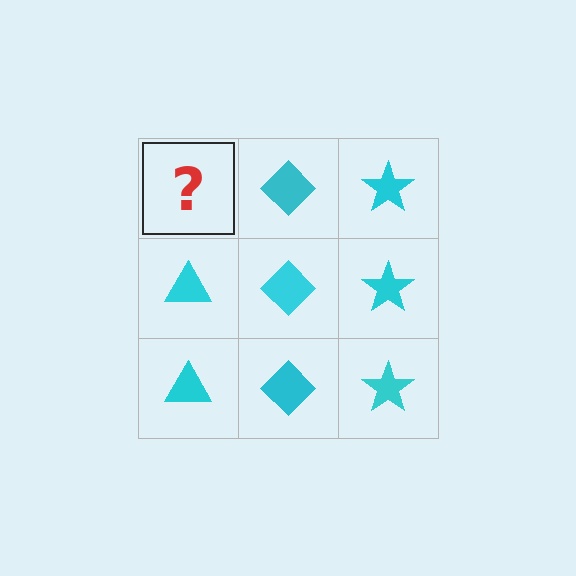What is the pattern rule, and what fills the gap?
The rule is that each column has a consistent shape. The gap should be filled with a cyan triangle.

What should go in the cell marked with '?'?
The missing cell should contain a cyan triangle.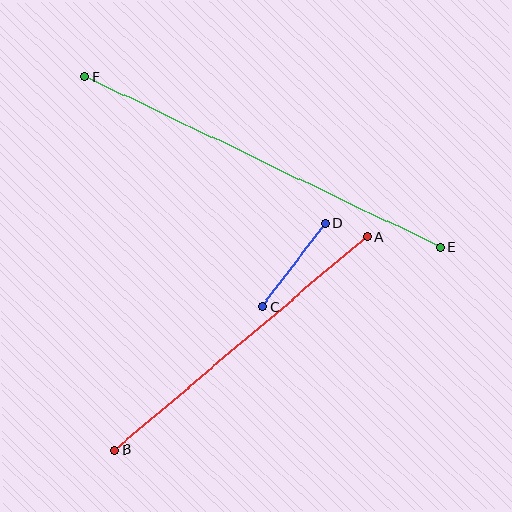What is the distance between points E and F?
The distance is approximately 395 pixels.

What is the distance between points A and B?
The distance is approximately 330 pixels.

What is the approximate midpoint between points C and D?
The midpoint is at approximately (294, 265) pixels.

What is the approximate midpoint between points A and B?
The midpoint is at approximately (241, 343) pixels.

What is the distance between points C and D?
The distance is approximately 104 pixels.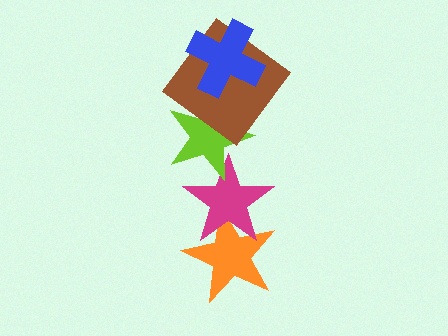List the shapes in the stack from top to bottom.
From top to bottom: the blue cross, the brown diamond, the lime star, the magenta star, the orange star.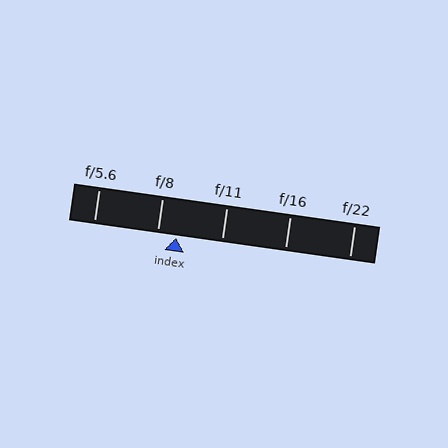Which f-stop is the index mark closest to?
The index mark is closest to f/8.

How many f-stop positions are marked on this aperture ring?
There are 5 f-stop positions marked.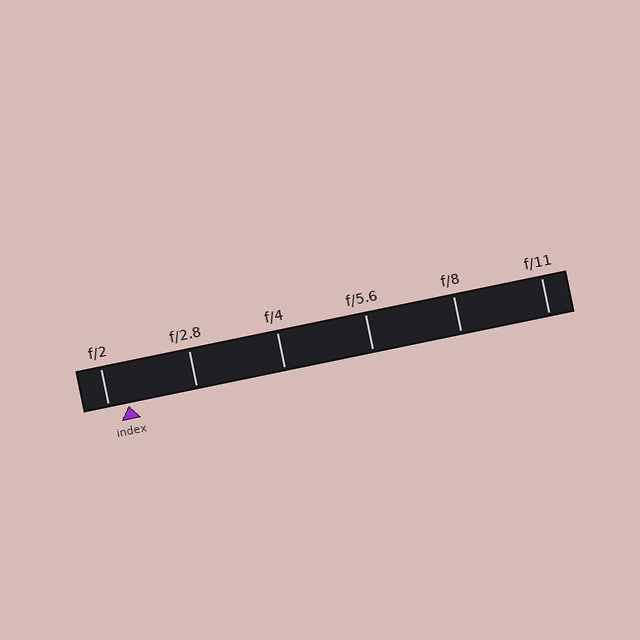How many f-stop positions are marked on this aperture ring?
There are 6 f-stop positions marked.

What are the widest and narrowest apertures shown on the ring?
The widest aperture shown is f/2 and the narrowest is f/11.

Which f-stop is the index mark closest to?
The index mark is closest to f/2.